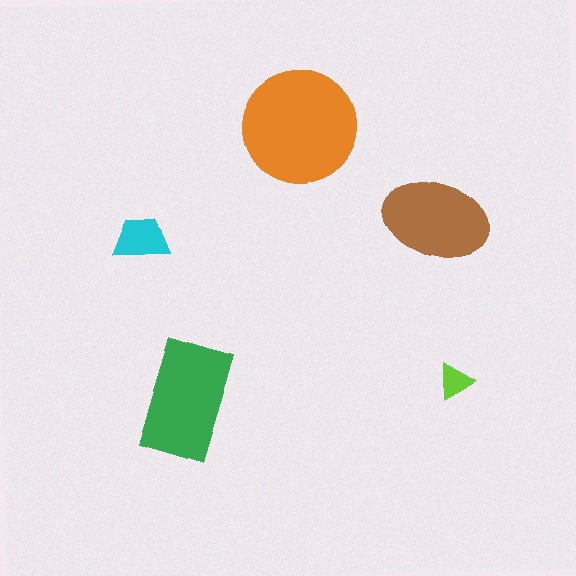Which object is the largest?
The orange circle.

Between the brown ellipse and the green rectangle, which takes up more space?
The green rectangle.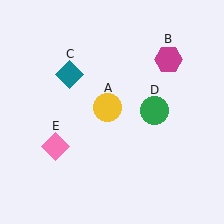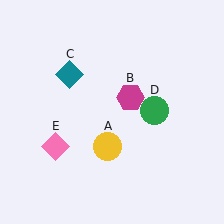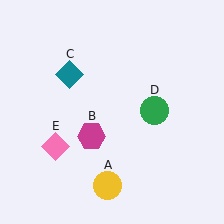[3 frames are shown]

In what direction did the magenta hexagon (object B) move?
The magenta hexagon (object B) moved down and to the left.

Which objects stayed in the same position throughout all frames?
Teal diamond (object C) and green circle (object D) and pink diamond (object E) remained stationary.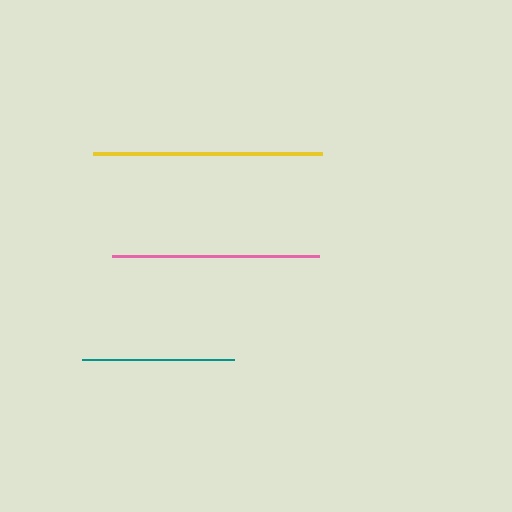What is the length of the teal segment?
The teal segment is approximately 152 pixels long.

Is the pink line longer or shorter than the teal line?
The pink line is longer than the teal line.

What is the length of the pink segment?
The pink segment is approximately 207 pixels long.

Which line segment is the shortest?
The teal line is the shortest at approximately 152 pixels.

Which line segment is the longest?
The yellow line is the longest at approximately 229 pixels.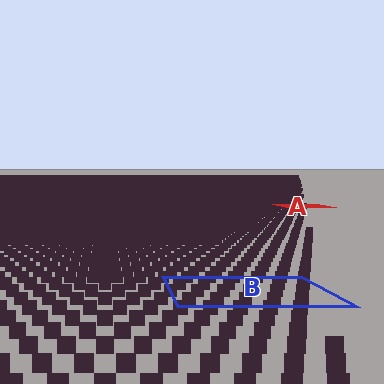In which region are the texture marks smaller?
The texture marks are smaller in region A, because it is farther away.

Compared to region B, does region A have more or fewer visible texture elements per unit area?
Region A has more texture elements per unit area — they are packed more densely because it is farther away.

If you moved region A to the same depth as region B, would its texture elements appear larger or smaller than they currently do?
They would appear larger. At a closer depth, the same texture elements are projected at a bigger on-screen size.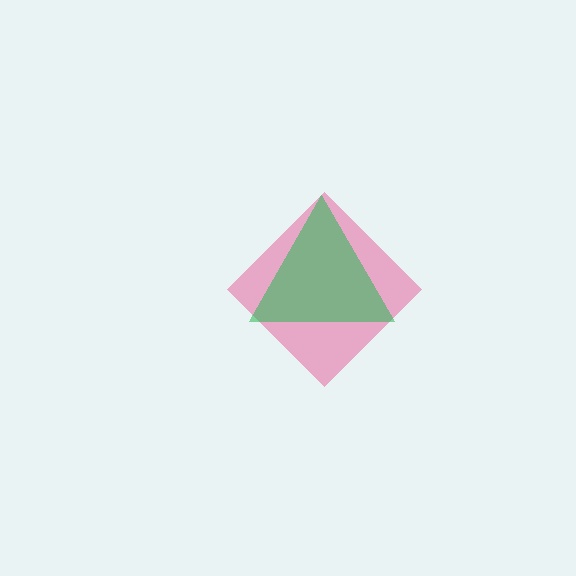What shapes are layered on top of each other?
The layered shapes are: a pink diamond, a green triangle.